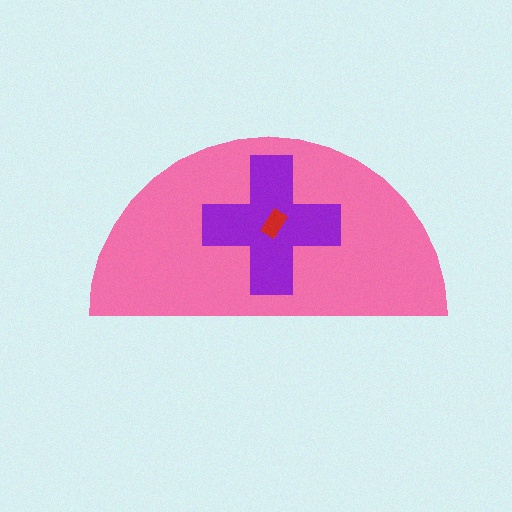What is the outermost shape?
The pink semicircle.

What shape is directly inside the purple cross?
The red rectangle.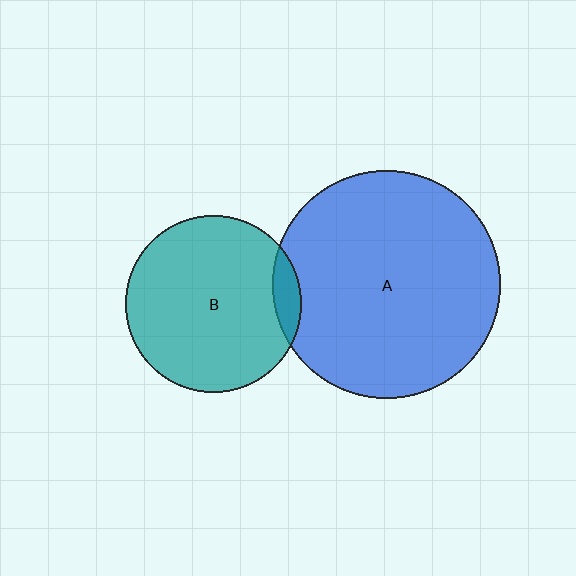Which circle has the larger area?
Circle A (blue).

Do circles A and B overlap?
Yes.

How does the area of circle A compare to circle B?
Approximately 1.7 times.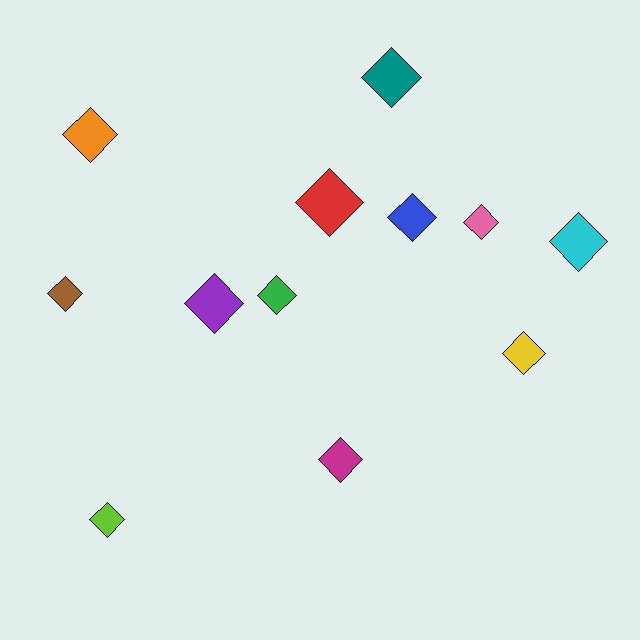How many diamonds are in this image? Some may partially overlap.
There are 12 diamonds.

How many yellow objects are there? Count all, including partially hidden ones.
There is 1 yellow object.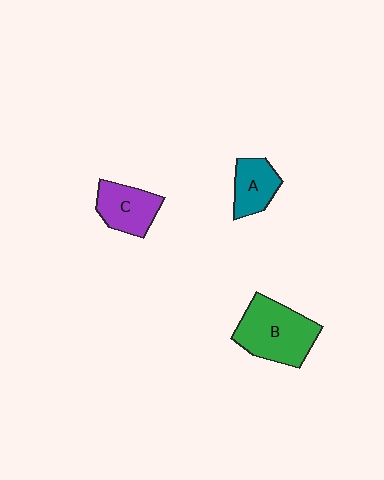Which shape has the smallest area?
Shape A (teal).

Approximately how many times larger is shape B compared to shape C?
Approximately 1.6 times.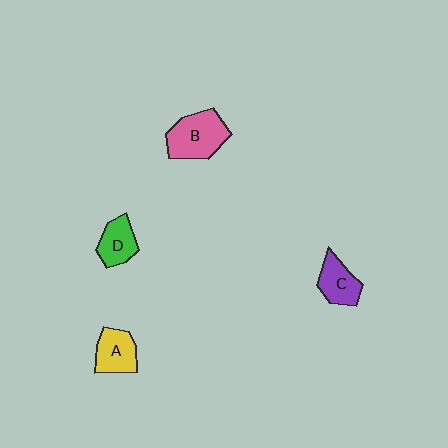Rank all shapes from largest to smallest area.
From largest to smallest: B (pink), A (yellow), C (purple), D (green).